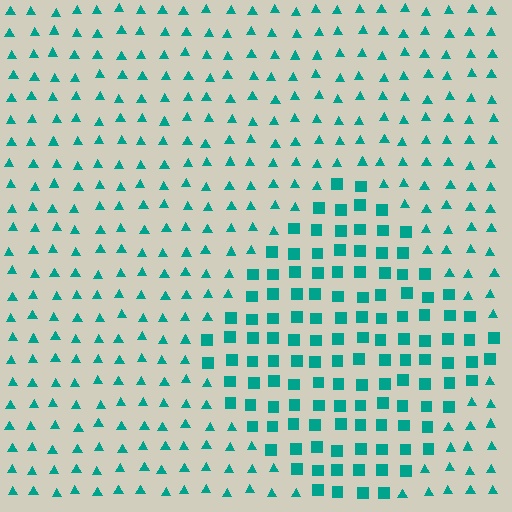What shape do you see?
I see a diamond.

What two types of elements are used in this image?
The image uses squares inside the diamond region and triangles outside it.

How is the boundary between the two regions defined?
The boundary is defined by a change in element shape: squares inside vs. triangles outside. All elements share the same color and spacing.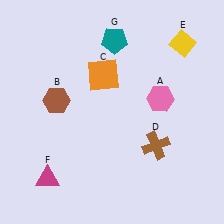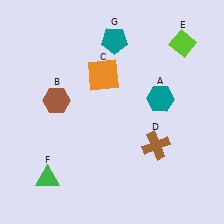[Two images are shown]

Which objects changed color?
A changed from pink to teal. E changed from yellow to lime. F changed from magenta to green.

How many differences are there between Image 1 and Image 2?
There are 3 differences between the two images.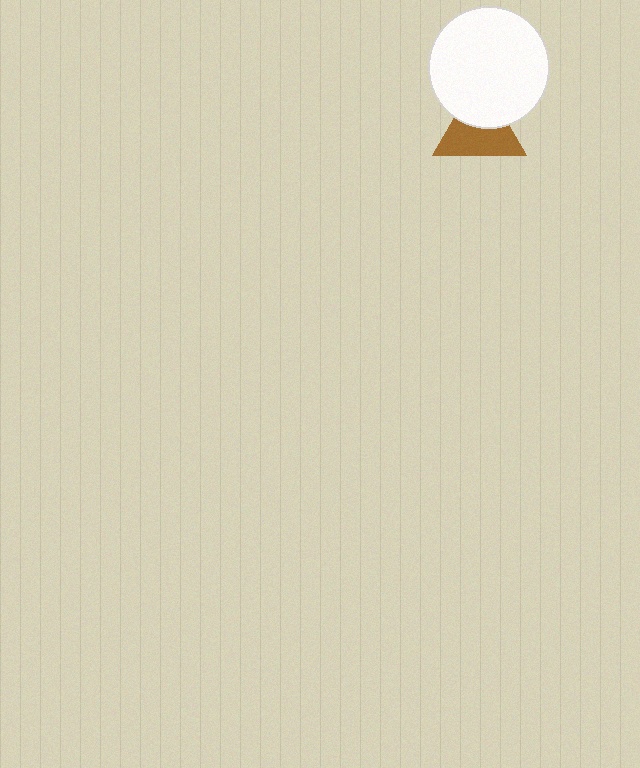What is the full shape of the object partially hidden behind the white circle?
The partially hidden object is a brown triangle.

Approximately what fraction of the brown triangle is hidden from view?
Roughly 41% of the brown triangle is hidden behind the white circle.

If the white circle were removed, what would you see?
You would see the complete brown triangle.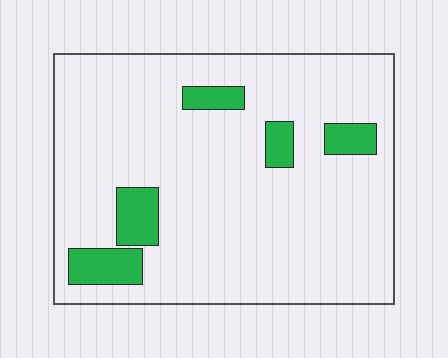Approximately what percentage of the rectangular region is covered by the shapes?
Approximately 10%.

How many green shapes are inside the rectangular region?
5.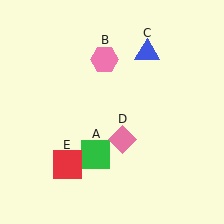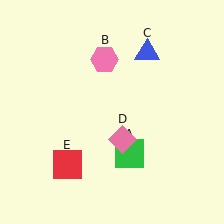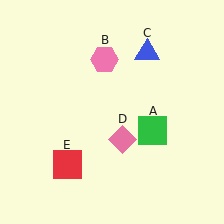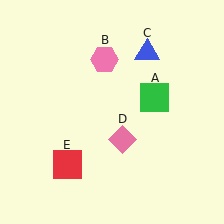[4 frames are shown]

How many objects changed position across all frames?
1 object changed position: green square (object A).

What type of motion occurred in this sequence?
The green square (object A) rotated counterclockwise around the center of the scene.